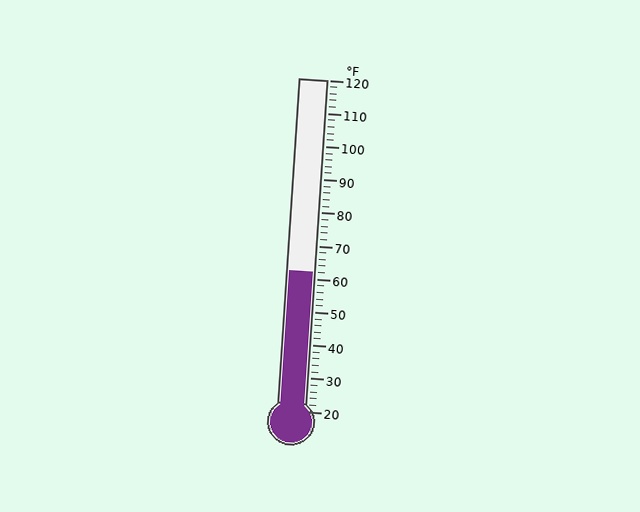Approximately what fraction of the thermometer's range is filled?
The thermometer is filled to approximately 40% of its range.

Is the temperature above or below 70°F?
The temperature is below 70°F.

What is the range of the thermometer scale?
The thermometer scale ranges from 20°F to 120°F.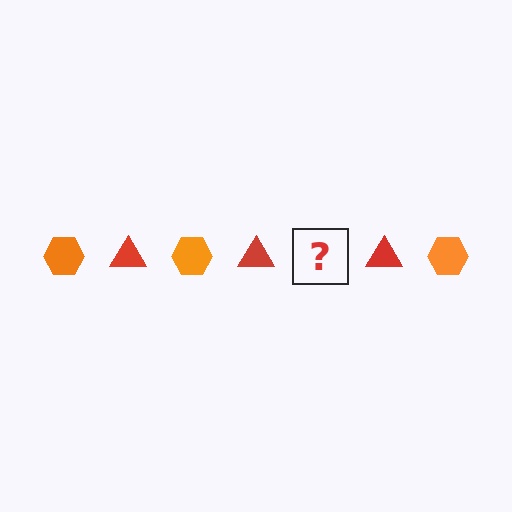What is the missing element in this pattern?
The missing element is an orange hexagon.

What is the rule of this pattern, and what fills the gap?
The rule is that the pattern alternates between orange hexagon and red triangle. The gap should be filled with an orange hexagon.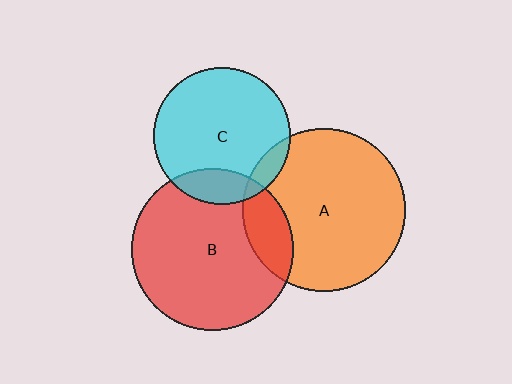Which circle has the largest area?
Circle B (red).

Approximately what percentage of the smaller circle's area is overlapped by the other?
Approximately 10%.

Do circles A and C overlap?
Yes.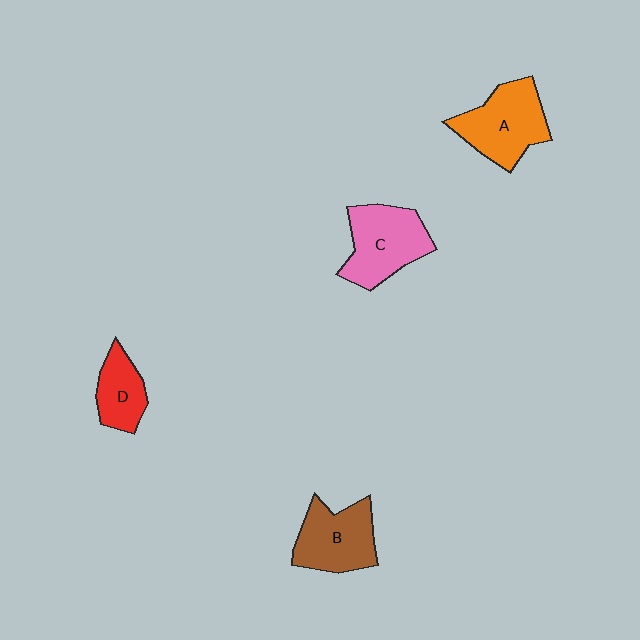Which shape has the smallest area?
Shape D (red).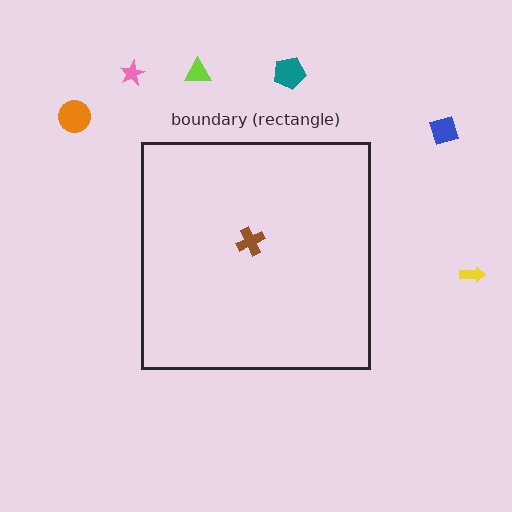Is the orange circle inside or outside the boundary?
Outside.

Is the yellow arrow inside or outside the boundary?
Outside.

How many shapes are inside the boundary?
1 inside, 6 outside.